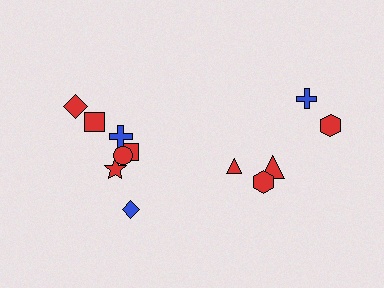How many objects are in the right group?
There are 5 objects.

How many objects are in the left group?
There are 7 objects.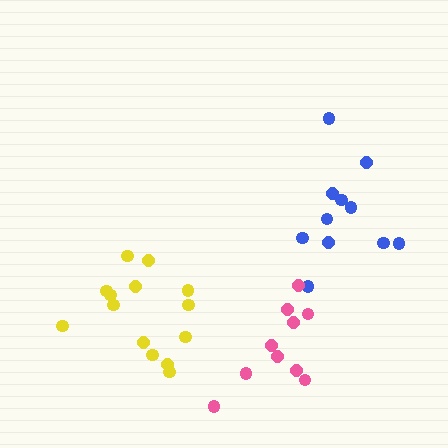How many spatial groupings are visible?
There are 3 spatial groupings.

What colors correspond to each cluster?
The clusters are colored: yellow, blue, pink.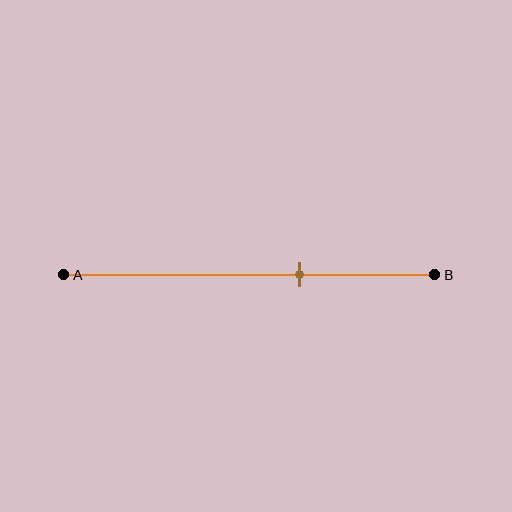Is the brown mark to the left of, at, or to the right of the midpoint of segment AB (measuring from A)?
The brown mark is to the right of the midpoint of segment AB.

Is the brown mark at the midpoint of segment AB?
No, the mark is at about 65% from A, not at the 50% midpoint.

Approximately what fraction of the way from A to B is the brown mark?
The brown mark is approximately 65% of the way from A to B.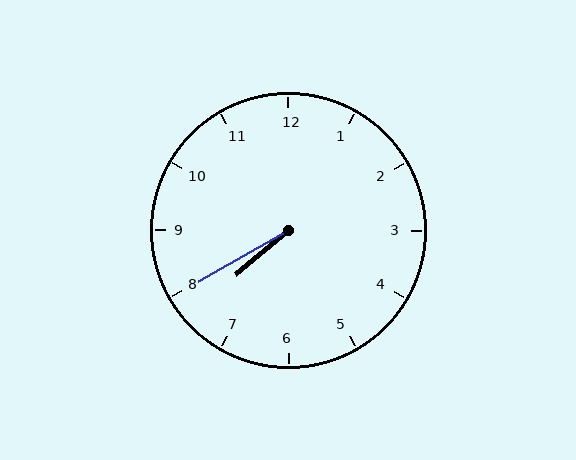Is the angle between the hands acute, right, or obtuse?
It is acute.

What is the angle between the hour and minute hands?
Approximately 10 degrees.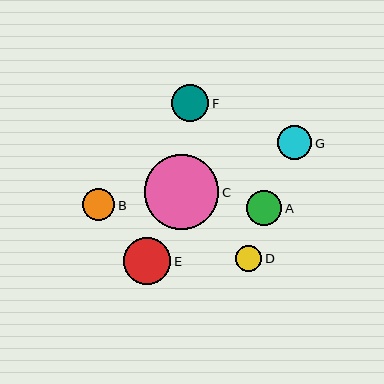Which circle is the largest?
Circle C is the largest with a size of approximately 74 pixels.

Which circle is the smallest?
Circle D is the smallest with a size of approximately 26 pixels.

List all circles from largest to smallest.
From largest to smallest: C, E, F, A, G, B, D.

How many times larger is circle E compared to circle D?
Circle E is approximately 1.8 times the size of circle D.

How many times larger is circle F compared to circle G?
Circle F is approximately 1.1 times the size of circle G.